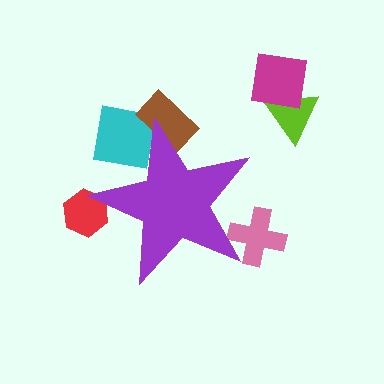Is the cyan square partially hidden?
Yes, the cyan square is partially hidden behind the purple star.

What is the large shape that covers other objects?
A purple star.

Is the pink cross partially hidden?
Yes, the pink cross is partially hidden behind the purple star.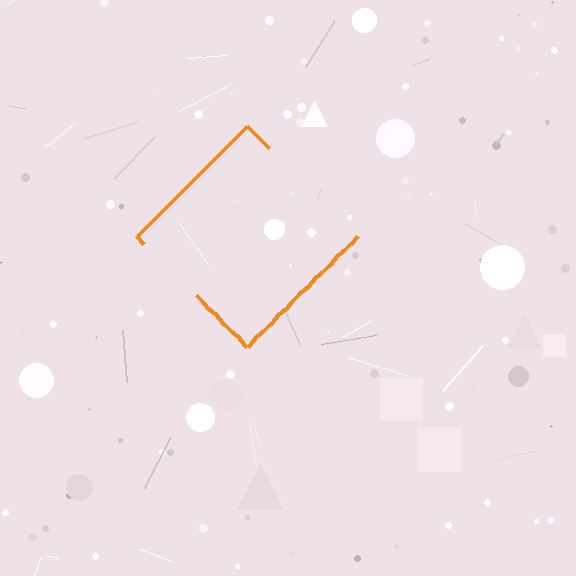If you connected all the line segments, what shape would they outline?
They would outline a diamond.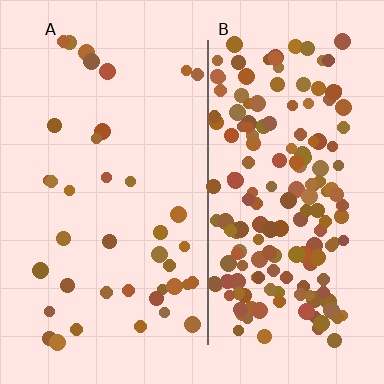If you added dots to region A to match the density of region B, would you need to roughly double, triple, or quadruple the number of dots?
Approximately quadruple.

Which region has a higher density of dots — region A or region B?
B (the right).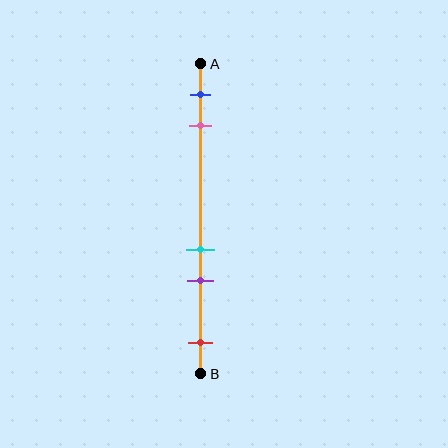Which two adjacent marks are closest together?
The cyan and purple marks are the closest adjacent pair.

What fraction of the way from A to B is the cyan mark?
The cyan mark is approximately 60% (0.6) of the way from A to B.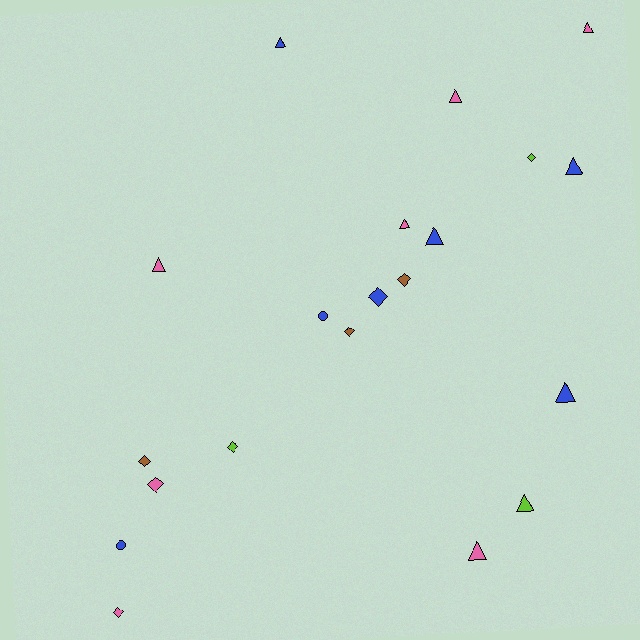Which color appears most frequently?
Blue, with 7 objects.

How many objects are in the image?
There are 20 objects.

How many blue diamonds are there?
There is 1 blue diamond.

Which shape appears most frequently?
Triangle, with 10 objects.